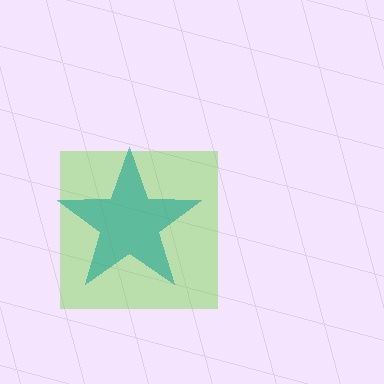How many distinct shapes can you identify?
There are 2 distinct shapes: a lime square, a teal star.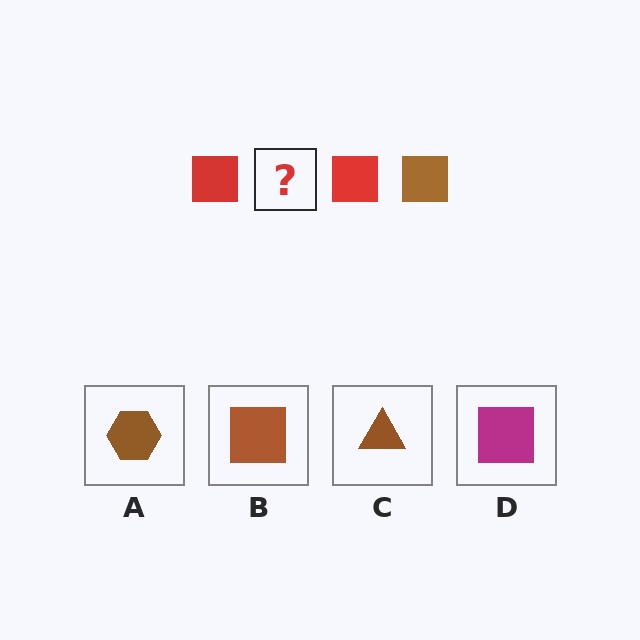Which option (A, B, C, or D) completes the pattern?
B.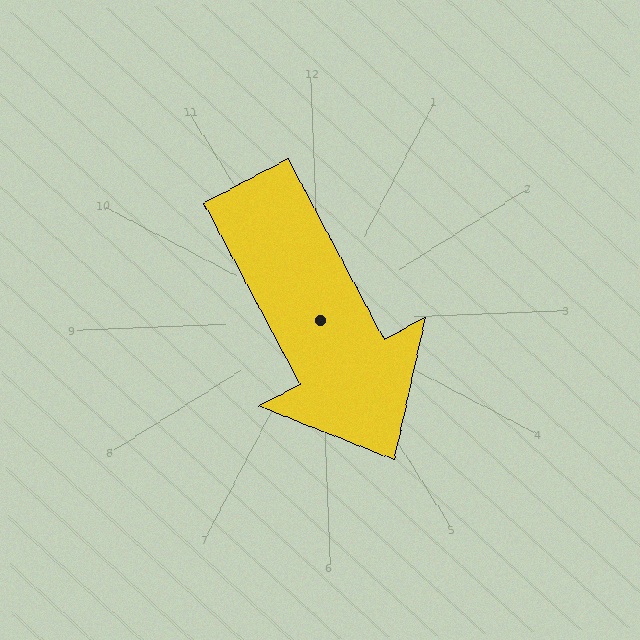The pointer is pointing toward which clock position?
Roughly 5 o'clock.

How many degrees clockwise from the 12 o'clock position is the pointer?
Approximately 154 degrees.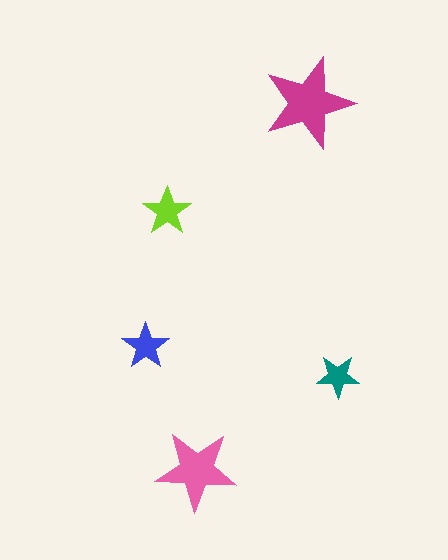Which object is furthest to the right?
The teal star is rightmost.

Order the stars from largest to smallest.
the magenta one, the pink one, the lime one, the blue one, the teal one.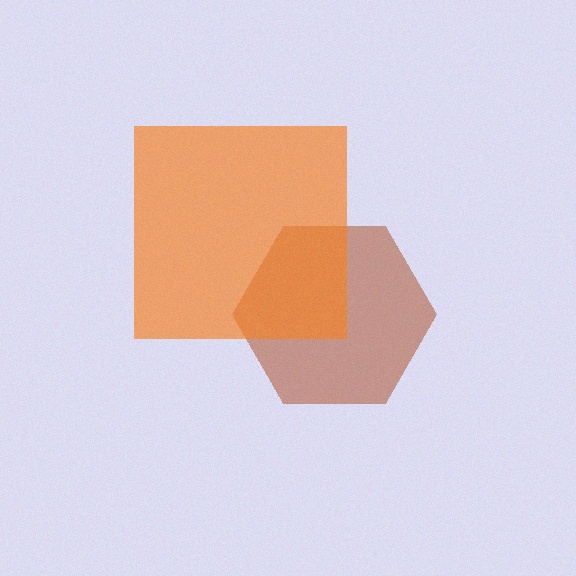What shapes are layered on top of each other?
The layered shapes are: a brown hexagon, an orange square.